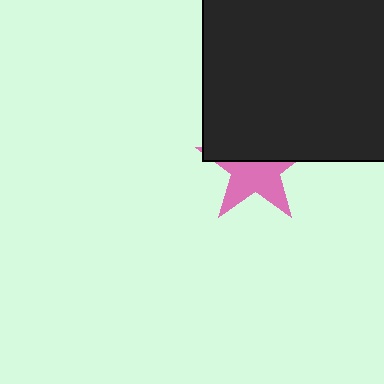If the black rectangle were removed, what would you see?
You would see the complete pink star.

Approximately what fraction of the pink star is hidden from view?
Roughly 45% of the pink star is hidden behind the black rectangle.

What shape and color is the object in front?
The object in front is a black rectangle.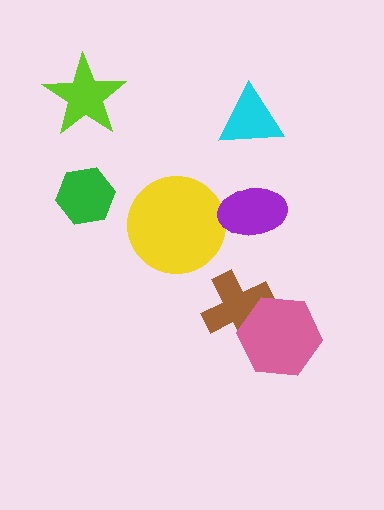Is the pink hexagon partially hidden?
No, no other shape covers it.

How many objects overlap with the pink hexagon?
1 object overlaps with the pink hexagon.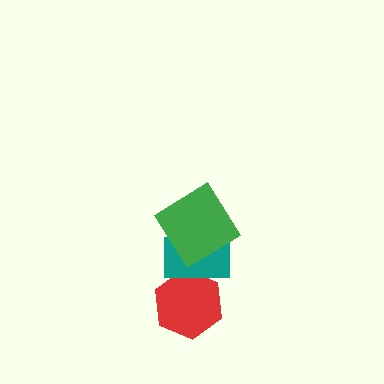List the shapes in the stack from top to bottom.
From top to bottom: the green diamond, the teal rectangle, the red hexagon.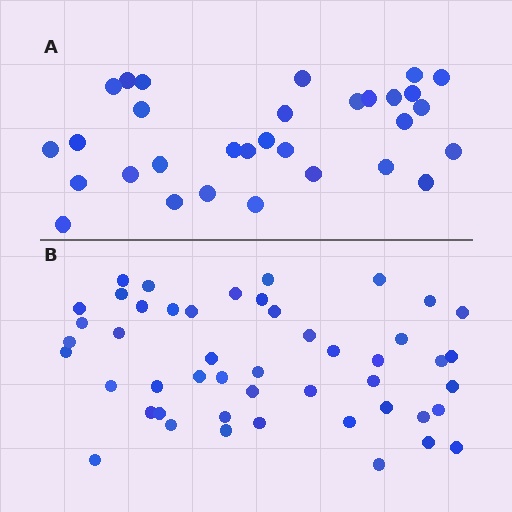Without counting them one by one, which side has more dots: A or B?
Region B (the bottom region) has more dots.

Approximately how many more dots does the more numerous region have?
Region B has approximately 15 more dots than region A.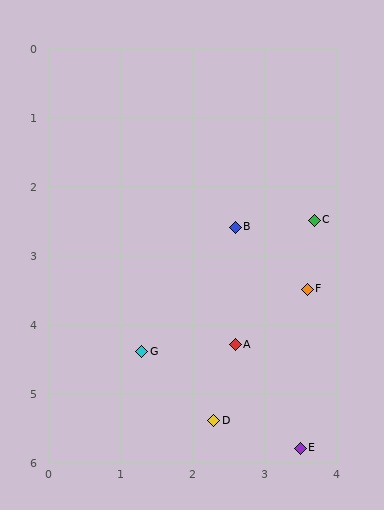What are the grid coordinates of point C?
Point C is at approximately (3.7, 2.5).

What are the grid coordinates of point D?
Point D is at approximately (2.3, 5.4).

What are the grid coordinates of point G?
Point G is at approximately (1.3, 4.4).